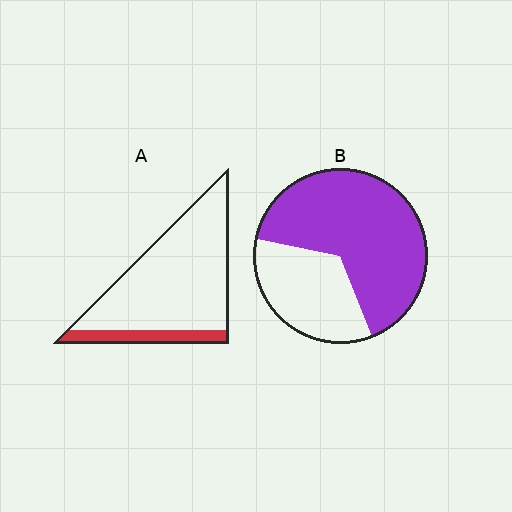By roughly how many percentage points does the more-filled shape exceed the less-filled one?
By roughly 50 percentage points (B over A).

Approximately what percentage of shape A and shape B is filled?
A is approximately 15% and B is approximately 65%.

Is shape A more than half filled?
No.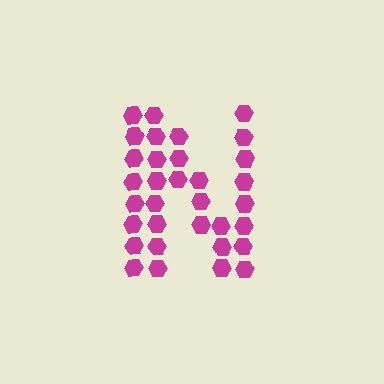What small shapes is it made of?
It is made of small hexagons.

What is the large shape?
The large shape is the letter N.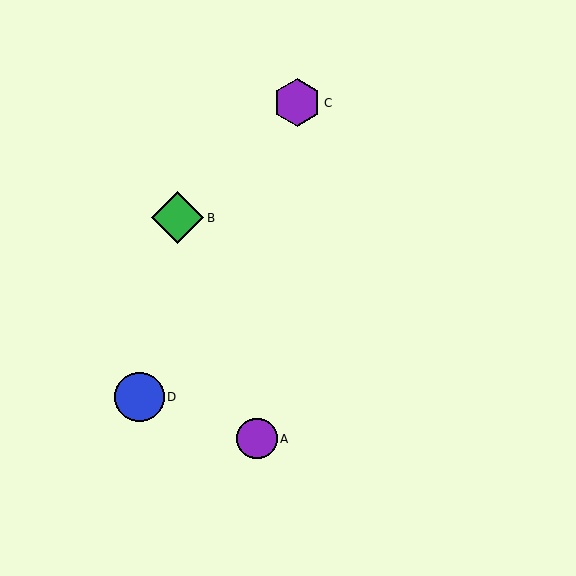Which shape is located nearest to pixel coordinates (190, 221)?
The green diamond (labeled B) at (178, 218) is nearest to that location.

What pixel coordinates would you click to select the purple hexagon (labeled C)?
Click at (297, 103) to select the purple hexagon C.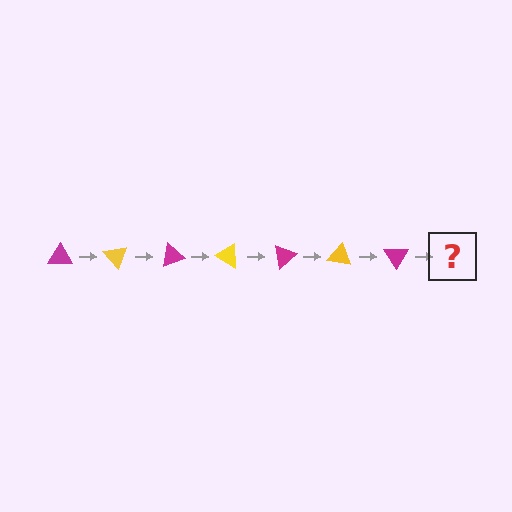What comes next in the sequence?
The next element should be a yellow triangle, rotated 350 degrees from the start.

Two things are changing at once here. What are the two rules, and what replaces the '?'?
The two rules are that it rotates 50 degrees each step and the color cycles through magenta and yellow. The '?' should be a yellow triangle, rotated 350 degrees from the start.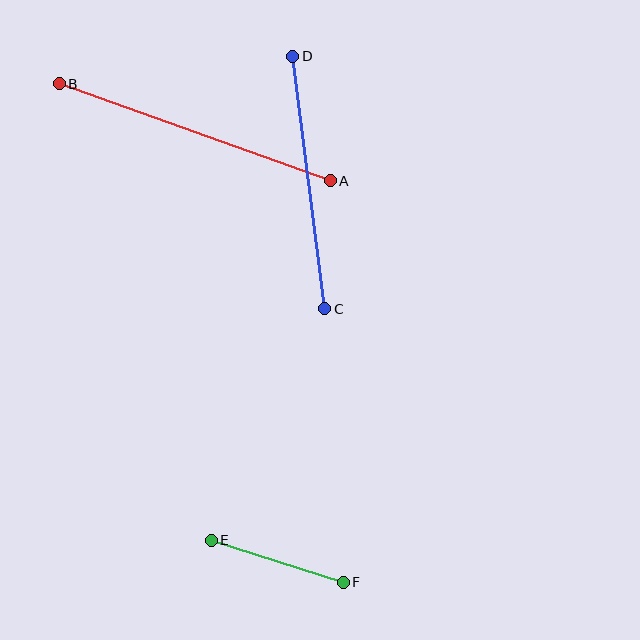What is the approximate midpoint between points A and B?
The midpoint is at approximately (195, 132) pixels.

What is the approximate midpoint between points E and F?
The midpoint is at approximately (277, 561) pixels.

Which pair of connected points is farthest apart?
Points A and B are farthest apart.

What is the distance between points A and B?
The distance is approximately 288 pixels.